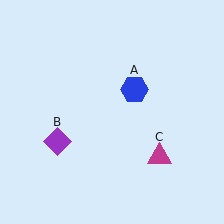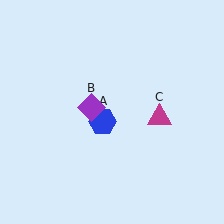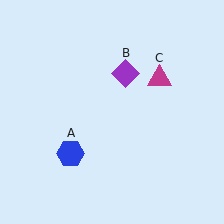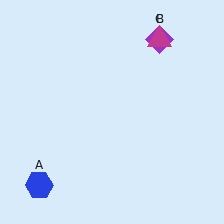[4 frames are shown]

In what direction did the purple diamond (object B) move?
The purple diamond (object B) moved up and to the right.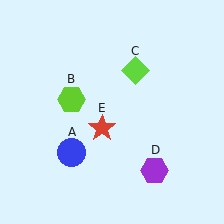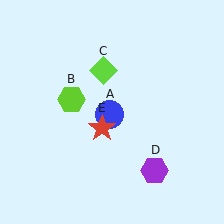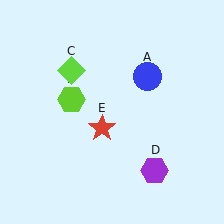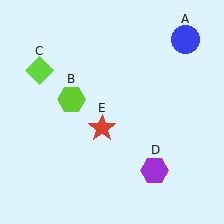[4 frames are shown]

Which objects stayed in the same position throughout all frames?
Lime hexagon (object B) and purple hexagon (object D) and red star (object E) remained stationary.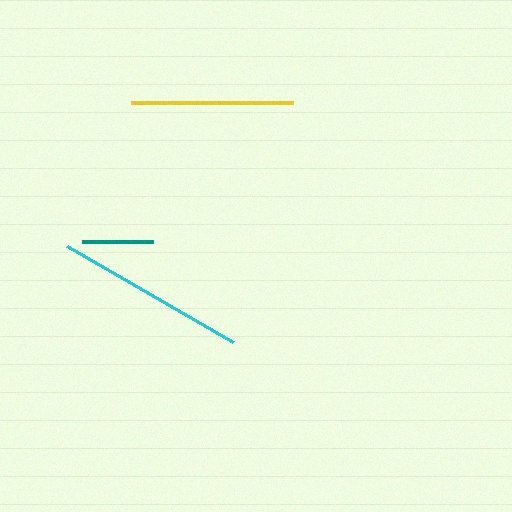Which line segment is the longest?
The cyan line is the longest at approximately 192 pixels.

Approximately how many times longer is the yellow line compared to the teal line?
The yellow line is approximately 2.3 times the length of the teal line.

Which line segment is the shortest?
The teal line is the shortest at approximately 71 pixels.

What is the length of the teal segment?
The teal segment is approximately 71 pixels long.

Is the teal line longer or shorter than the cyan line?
The cyan line is longer than the teal line.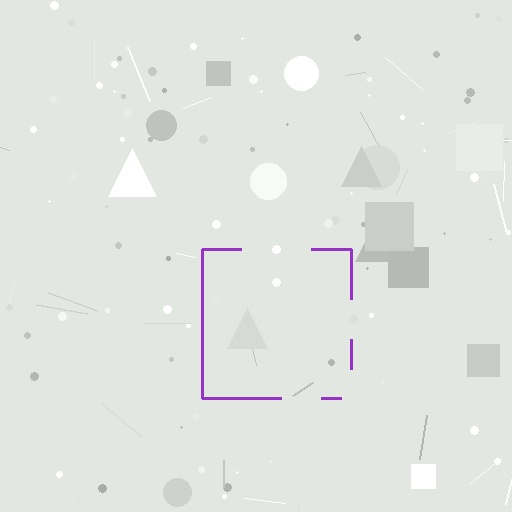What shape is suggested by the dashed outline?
The dashed outline suggests a square.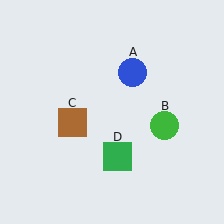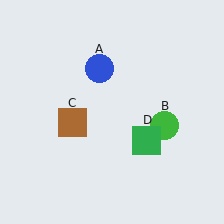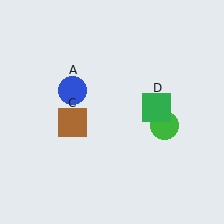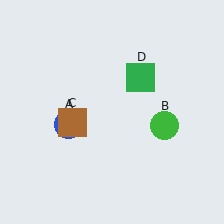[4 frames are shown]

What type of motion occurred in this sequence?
The blue circle (object A), green square (object D) rotated counterclockwise around the center of the scene.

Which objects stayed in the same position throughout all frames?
Green circle (object B) and brown square (object C) remained stationary.